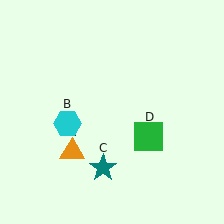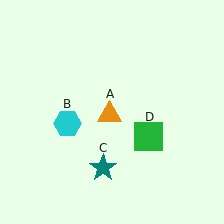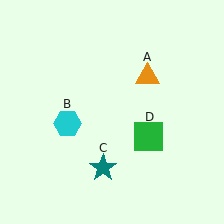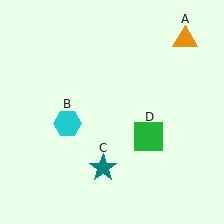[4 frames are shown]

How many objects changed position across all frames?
1 object changed position: orange triangle (object A).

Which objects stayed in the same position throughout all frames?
Cyan hexagon (object B) and teal star (object C) and green square (object D) remained stationary.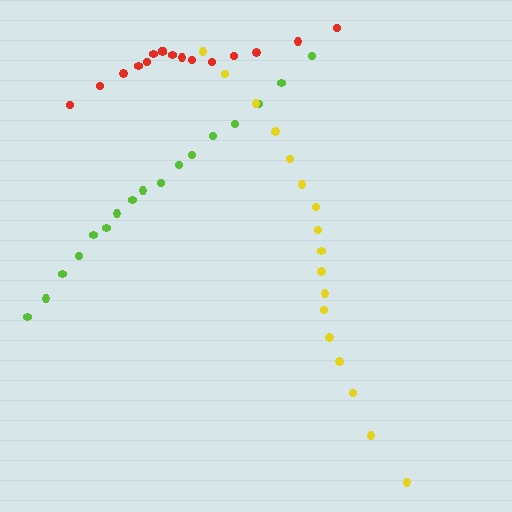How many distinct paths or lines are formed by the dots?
There are 3 distinct paths.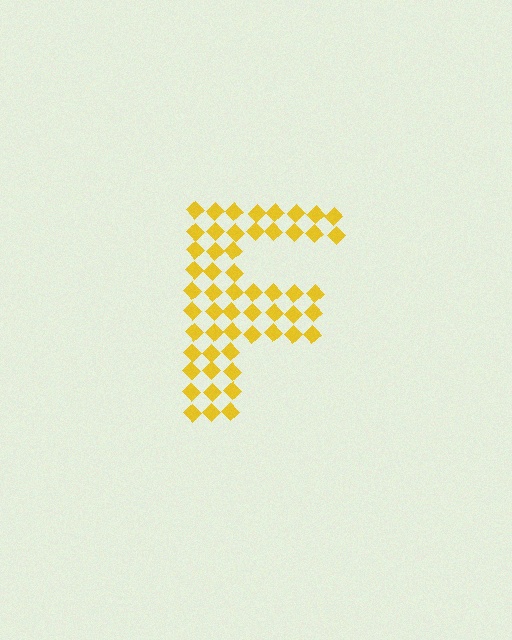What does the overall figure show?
The overall figure shows the letter F.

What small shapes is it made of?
It is made of small diamonds.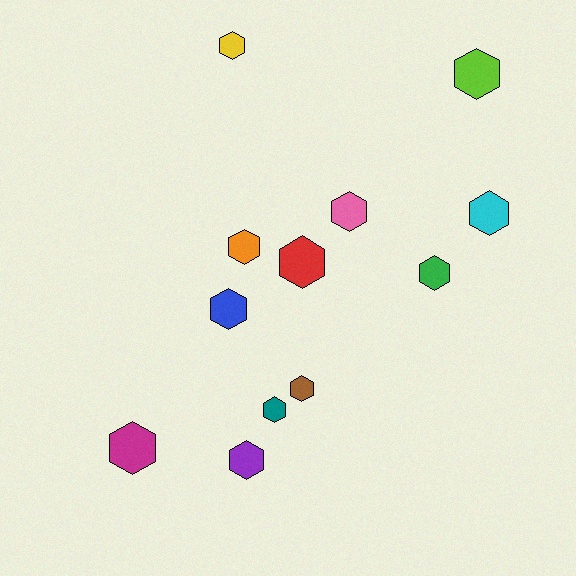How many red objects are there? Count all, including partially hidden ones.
There is 1 red object.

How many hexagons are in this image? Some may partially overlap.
There are 12 hexagons.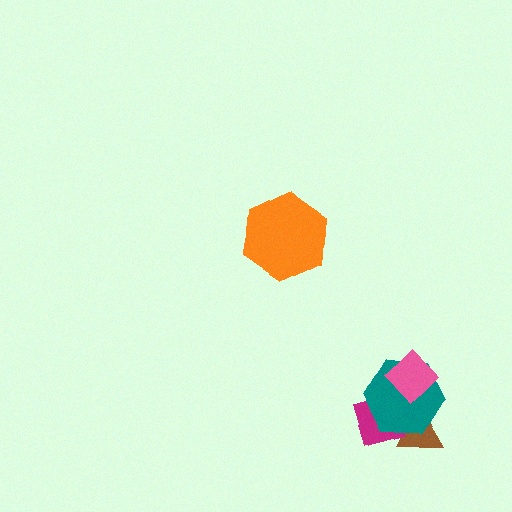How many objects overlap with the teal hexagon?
3 objects overlap with the teal hexagon.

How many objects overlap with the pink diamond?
1 object overlaps with the pink diamond.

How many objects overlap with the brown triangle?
2 objects overlap with the brown triangle.